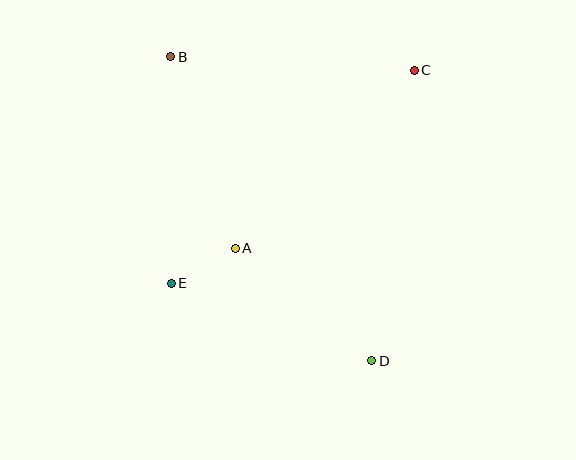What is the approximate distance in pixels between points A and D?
The distance between A and D is approximately 177 pixels.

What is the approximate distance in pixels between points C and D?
The distance between C and D is approximately 294 pixels.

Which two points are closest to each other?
Points A and E are closest to each other.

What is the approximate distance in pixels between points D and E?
The distance between D and E is approximately 215 pixels.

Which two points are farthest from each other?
Points B and D are farthest from each other.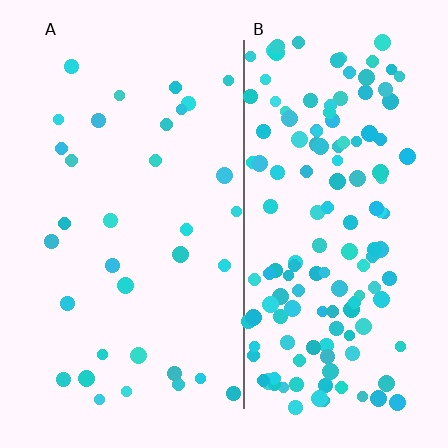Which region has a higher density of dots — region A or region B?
B (the right).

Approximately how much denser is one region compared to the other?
Approximately 4.3× — region B over region A.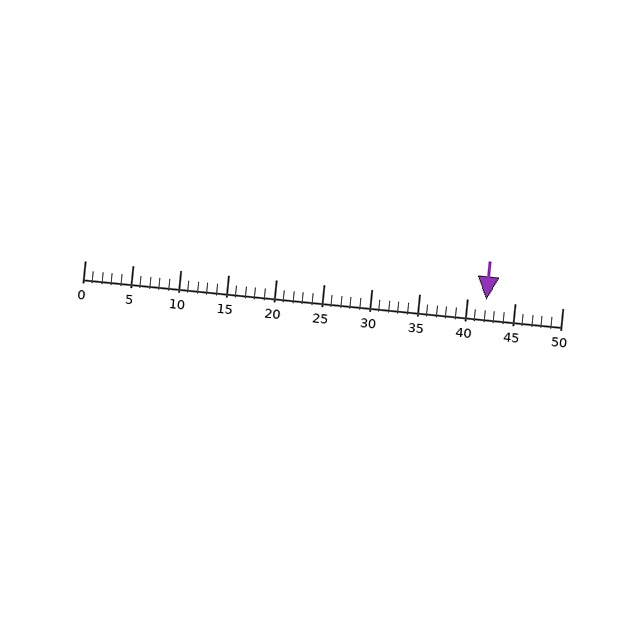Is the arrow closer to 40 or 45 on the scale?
The arrow is closer to 40.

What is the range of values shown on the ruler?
The ruler shows values from 0 to 50.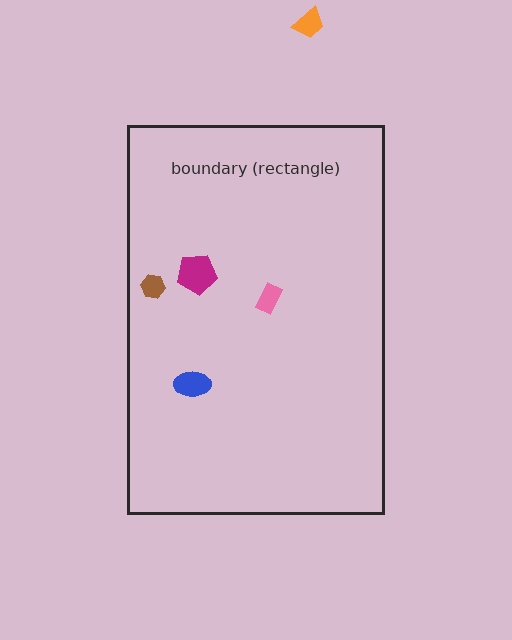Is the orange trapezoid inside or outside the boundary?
Outside.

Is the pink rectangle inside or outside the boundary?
Inside.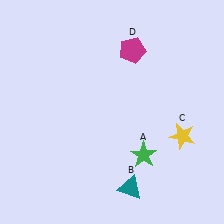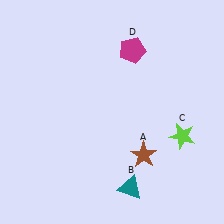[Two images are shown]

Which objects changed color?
A changed from green to brown. C changed from yellow to lime.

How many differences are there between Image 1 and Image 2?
There are 2 differences between the two images.